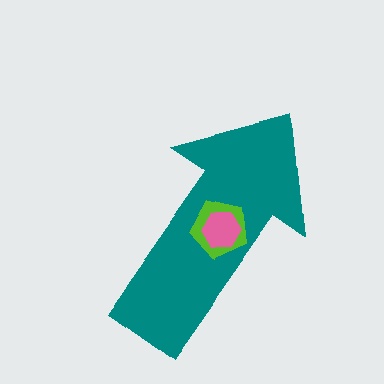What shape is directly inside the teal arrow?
The lime pentagon.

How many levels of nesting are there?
3.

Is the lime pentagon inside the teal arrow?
Yes.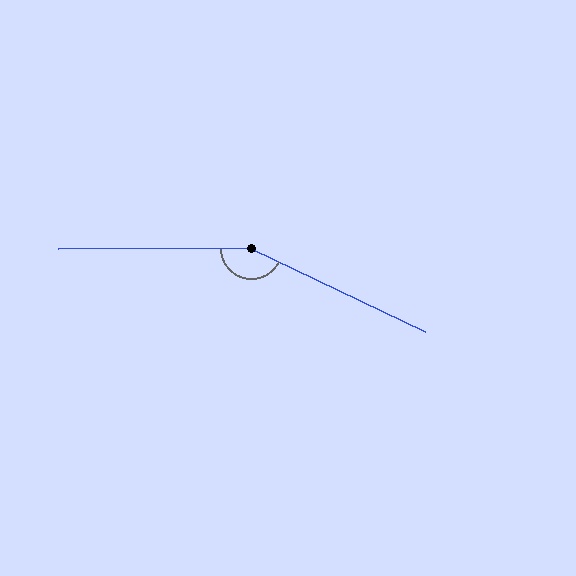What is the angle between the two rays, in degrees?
Approximately 154 degrees.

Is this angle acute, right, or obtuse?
It is obtuse.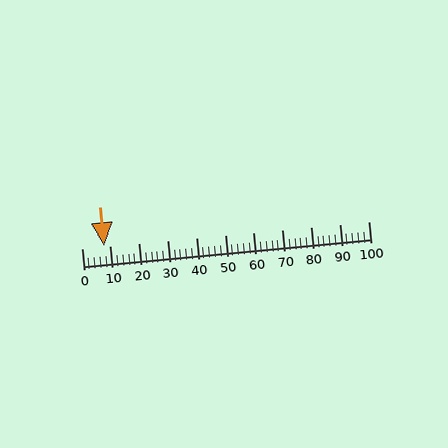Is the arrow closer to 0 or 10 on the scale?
The arrow is closer to 10.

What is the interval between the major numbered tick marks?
The major tick marks are spaced 10 units apart.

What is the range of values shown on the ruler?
The ruler shows values from 0 to 100.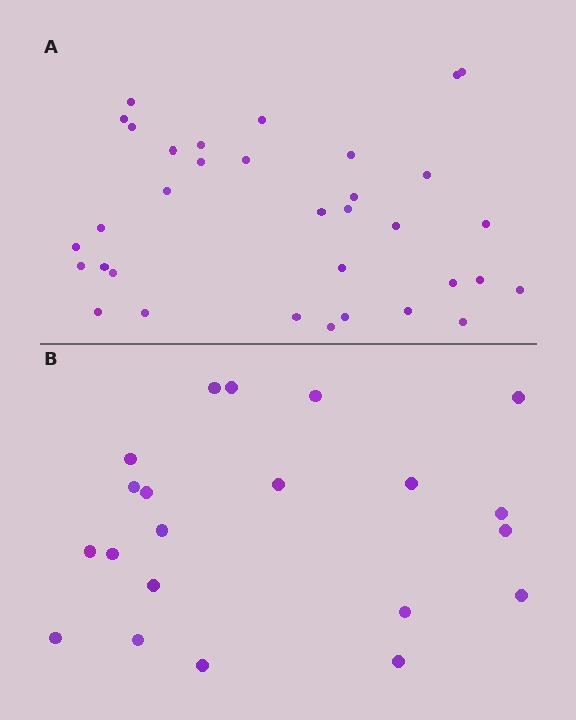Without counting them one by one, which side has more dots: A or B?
Region A (the top region) has more dots.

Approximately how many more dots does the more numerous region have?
Region A has approximately 15 more dots than region B.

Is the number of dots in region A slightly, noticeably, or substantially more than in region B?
Region A has substantially more. The ratio is roughly 1.6 to 1.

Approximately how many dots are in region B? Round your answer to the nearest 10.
About 20 dots. (The exact count is 21, which rounds to 20.)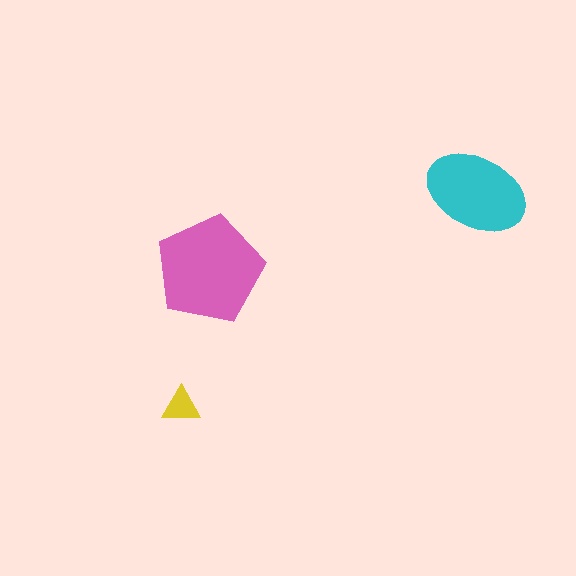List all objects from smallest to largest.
The yellow triangle, the cyan ellipse, the pink pentagon.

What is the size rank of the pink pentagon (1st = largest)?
1st.